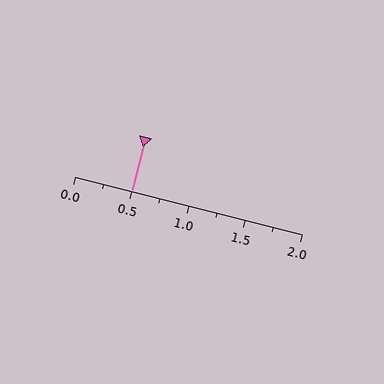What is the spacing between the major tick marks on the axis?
The major ticks are spaced 0.5 apart.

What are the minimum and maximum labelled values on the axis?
The axis runs from 0.0 to 2.0.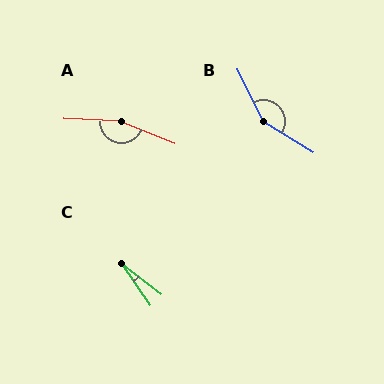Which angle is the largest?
A, at approximately 161 degrees.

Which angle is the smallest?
C, at approximately 18 degrees.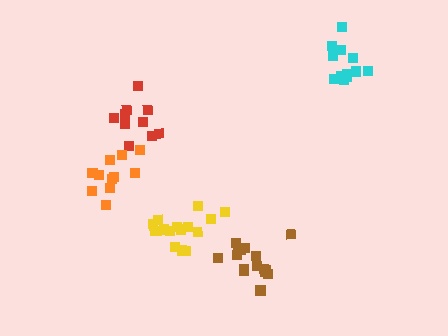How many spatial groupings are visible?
There are 5 spatial groupings.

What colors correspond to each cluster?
The clusters are colored: brown, yellow, cyan, red, orange.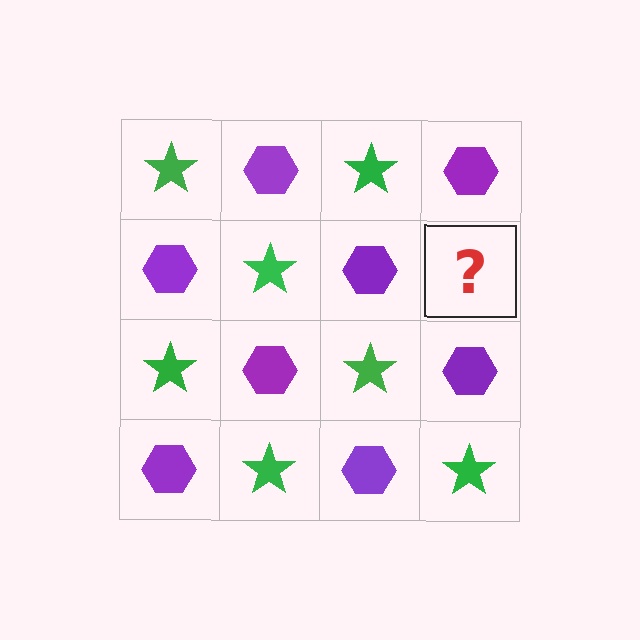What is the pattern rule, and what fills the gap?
The rule is that it alternates green star and purple hexagon in a checkerboard pattern. The gap should be filled with a green star.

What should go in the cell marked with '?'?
The missing cell should contain a green star.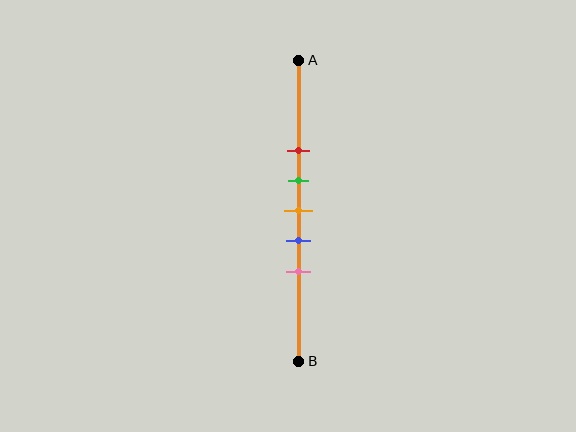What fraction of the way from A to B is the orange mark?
The orange mark is approximately 50% (0.5) of the way from A to B.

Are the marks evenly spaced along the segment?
Yes, the marks are approximately evenly spaced.